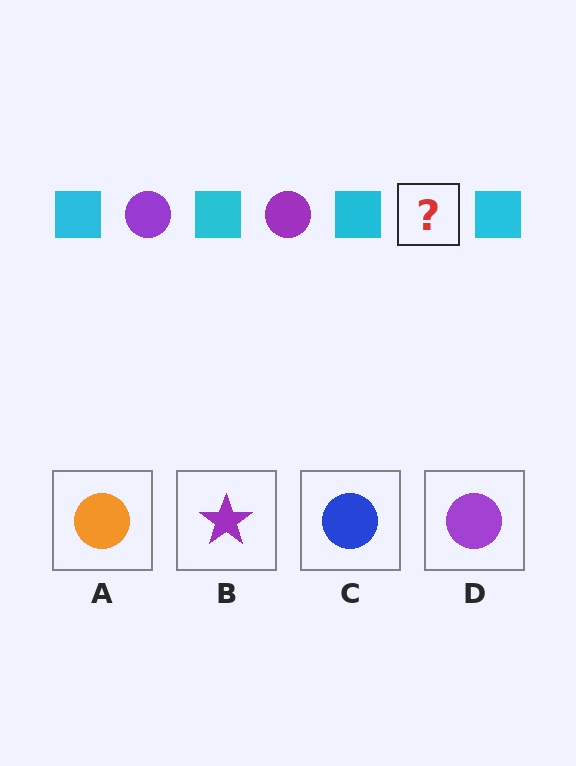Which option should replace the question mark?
Option D.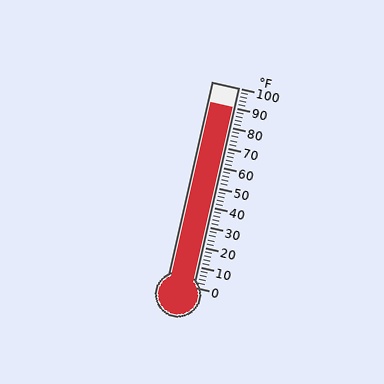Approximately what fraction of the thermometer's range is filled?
The thermometer is filled to approximately 90% of its range.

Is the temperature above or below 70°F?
The temperature is above 70°F.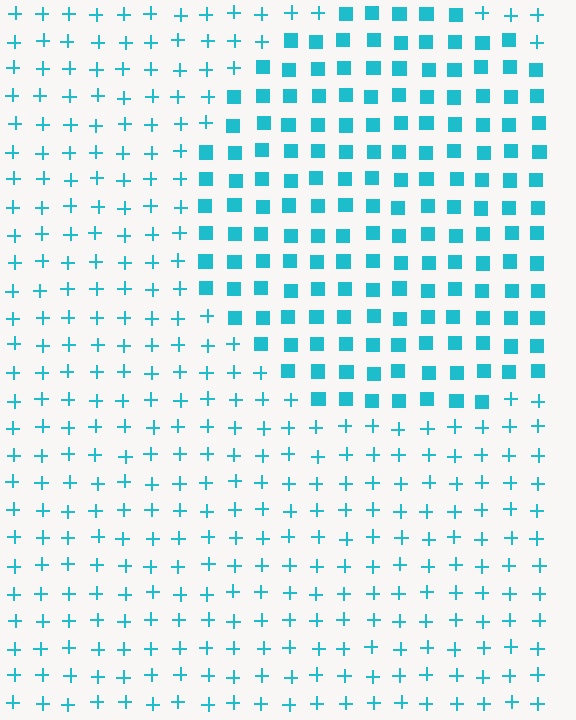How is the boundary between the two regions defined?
The boundary is defined by a change in element shape: squares inside vs. plus signs outside. All elements share the same color and spacing.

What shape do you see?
I see a circle.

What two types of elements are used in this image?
The image uses squares inside the circle region and plus signs outside it.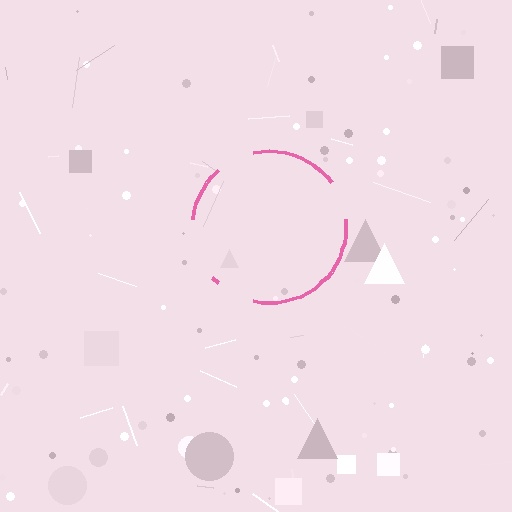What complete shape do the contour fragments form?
The contour fragments form a circle.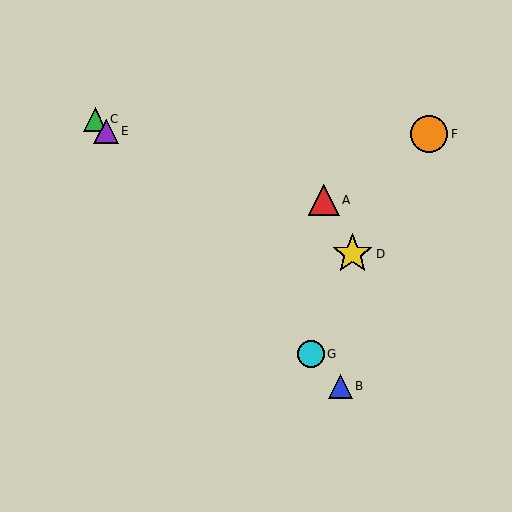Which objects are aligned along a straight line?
Objects B, C, E, G are aligned along a straight line.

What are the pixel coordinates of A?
Object A is at (324, 200).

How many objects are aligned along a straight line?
4 objects (B, C, E, G) are aligned along a straight line.